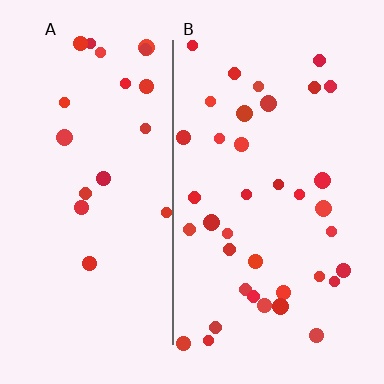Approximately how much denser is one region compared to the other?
Approximately 1.8× — region B over region A.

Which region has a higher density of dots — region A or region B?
B (the right).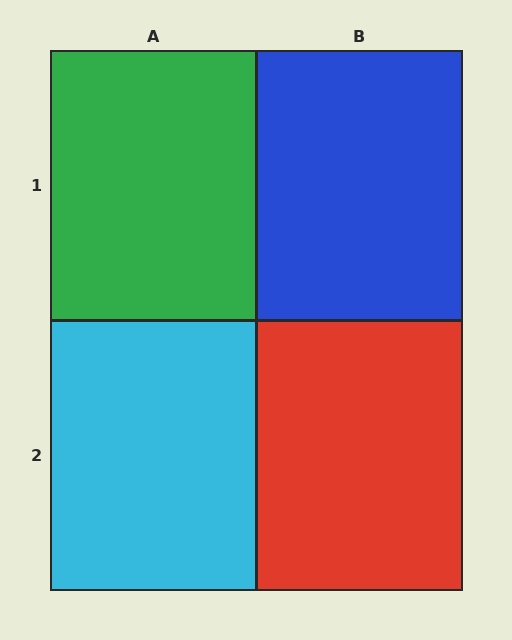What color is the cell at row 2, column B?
Red.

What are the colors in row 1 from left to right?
Green, blue.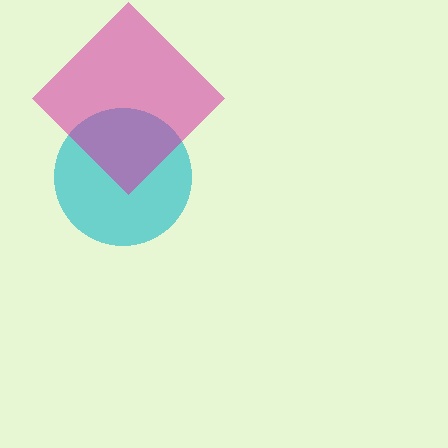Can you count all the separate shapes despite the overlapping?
Yes, there are 2 separate shapes.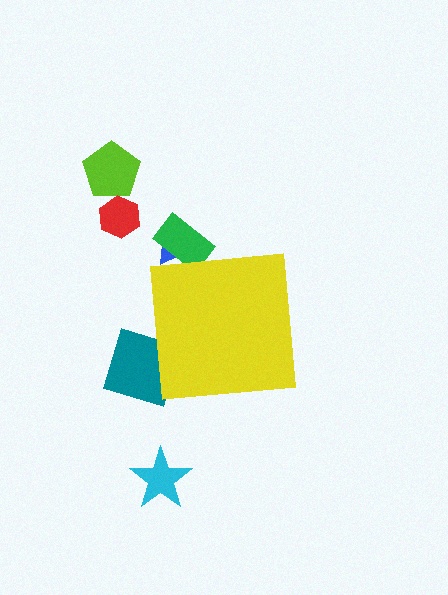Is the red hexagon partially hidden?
No, the red hexagon is fully visible.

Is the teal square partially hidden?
Yes, the teal square is partially hidden behind the yellow square.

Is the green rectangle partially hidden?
Yes, the green rectangle is partially hidden behind the yellow square.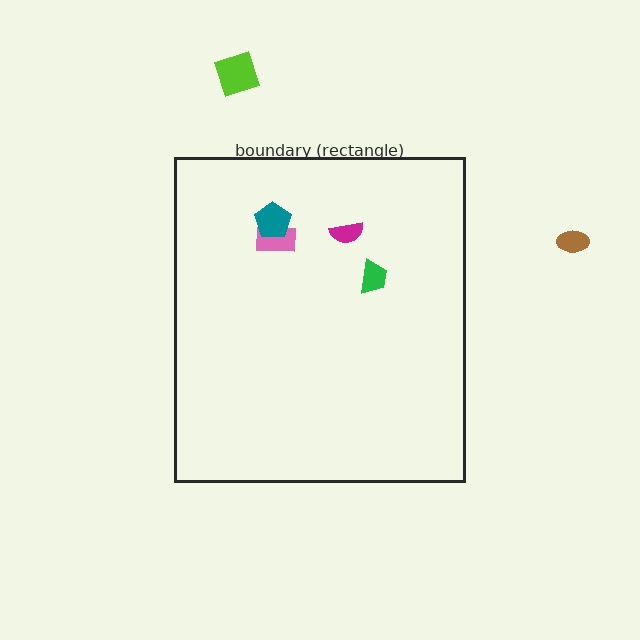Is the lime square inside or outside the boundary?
Outside.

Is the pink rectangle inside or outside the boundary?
Inside.